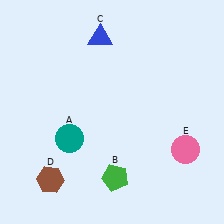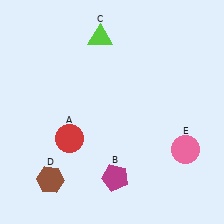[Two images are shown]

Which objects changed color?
A changed from teal to red. B changed from green to magenta. C changed from blue to lime.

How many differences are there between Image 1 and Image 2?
There are 3 differences between the two images.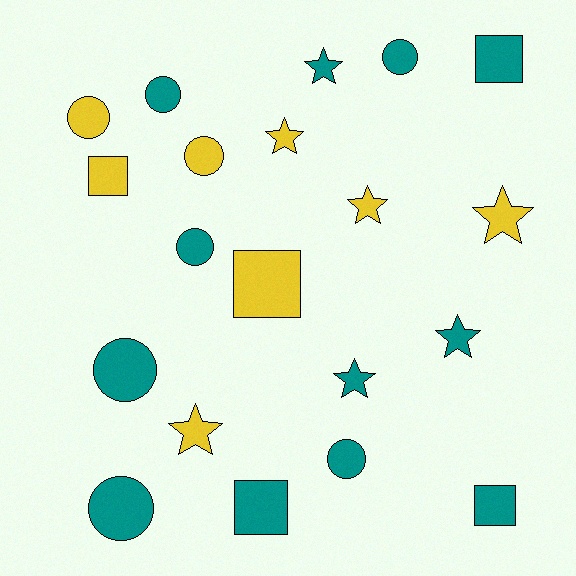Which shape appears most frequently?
Circle, with 8 objects.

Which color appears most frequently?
Teal, with 12 objects.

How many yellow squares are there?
There are 2 yellow squares.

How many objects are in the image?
There are 20 objects.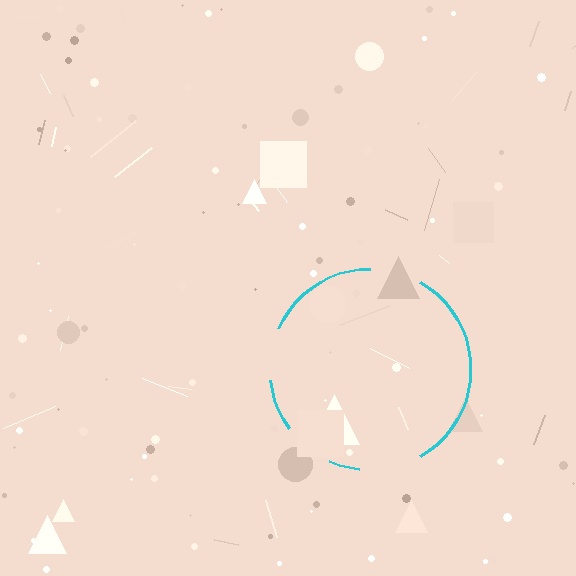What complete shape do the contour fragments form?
The contour fragments form a circle.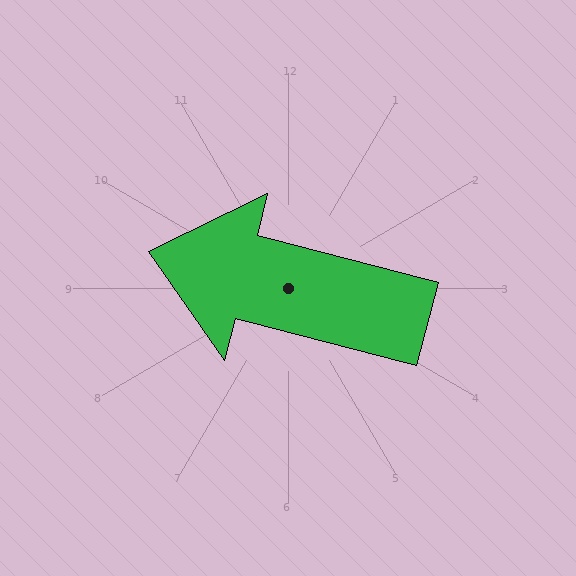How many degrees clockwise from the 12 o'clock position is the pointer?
Approximately 285 degrees.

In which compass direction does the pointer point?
West.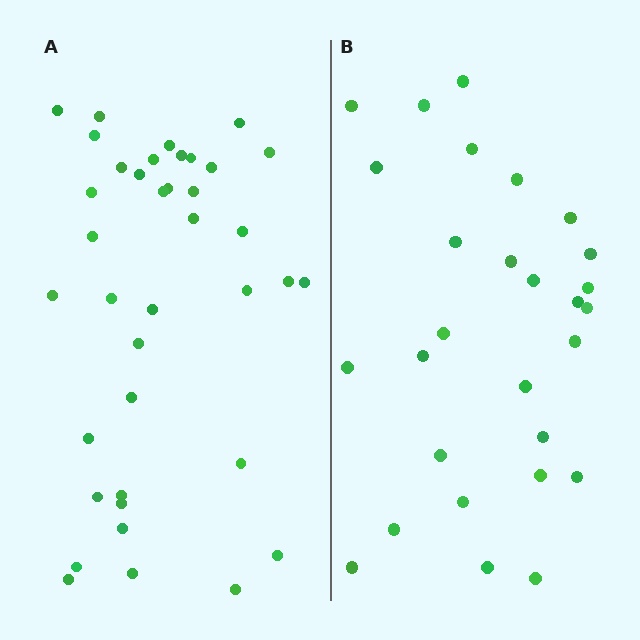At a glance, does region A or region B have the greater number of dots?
Region A (the left region) has more dots.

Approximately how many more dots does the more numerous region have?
Region A has roughly 10 or so more dots than region B.